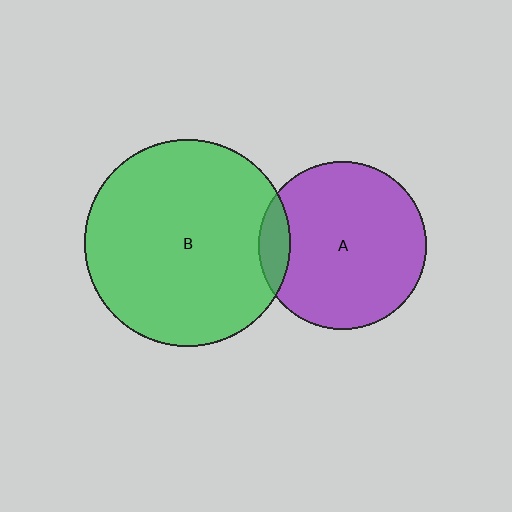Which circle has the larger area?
Circle B (green).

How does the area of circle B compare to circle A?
Approximately 1.5 times.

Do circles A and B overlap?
Yes.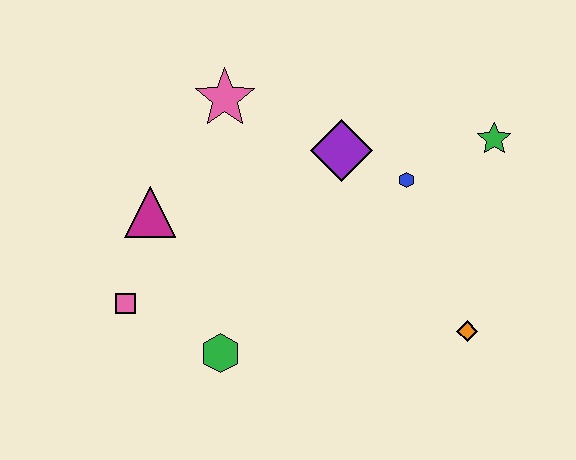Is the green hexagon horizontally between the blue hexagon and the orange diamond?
No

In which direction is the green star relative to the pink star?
The green star is to the right of the pink star.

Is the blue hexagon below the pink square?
No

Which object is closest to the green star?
The blue hexagon is closest to the green star.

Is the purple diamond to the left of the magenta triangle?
No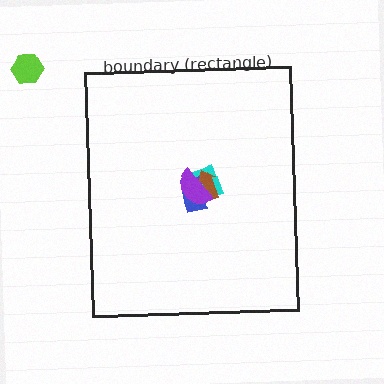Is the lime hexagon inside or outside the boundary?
Outside.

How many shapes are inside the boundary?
4 inside, 1 outside.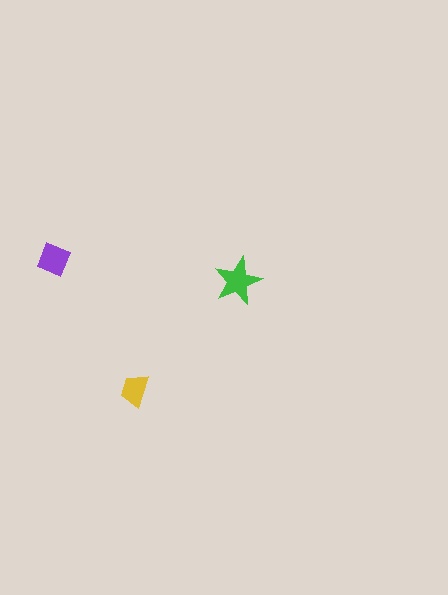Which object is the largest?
The green star.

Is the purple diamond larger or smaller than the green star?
Smaller.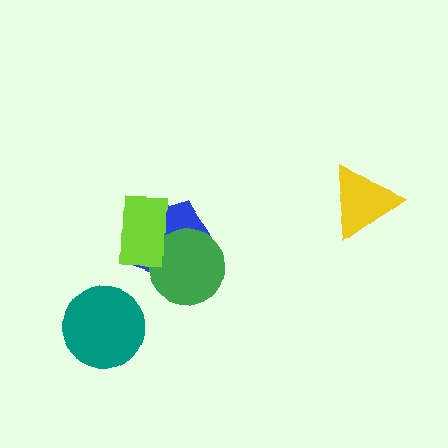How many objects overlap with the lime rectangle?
2 objects overlap with the lime rectangle.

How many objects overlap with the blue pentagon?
2 objects overlap with the blue pentagon.